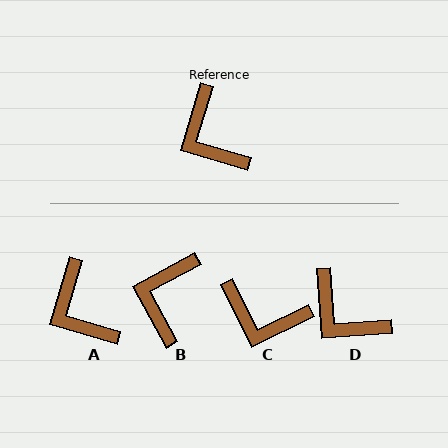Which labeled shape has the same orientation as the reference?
A.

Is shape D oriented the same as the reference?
No, it is off by about 21 degrees.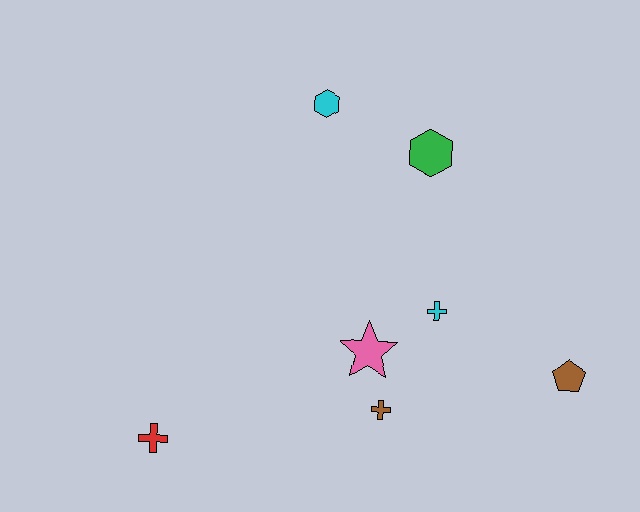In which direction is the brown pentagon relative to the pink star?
The brown pentagon is to the right of the pink star.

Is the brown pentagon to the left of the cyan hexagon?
No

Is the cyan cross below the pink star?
No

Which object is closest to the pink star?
The brown cross is closest to the pink star.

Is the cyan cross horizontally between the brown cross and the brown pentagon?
Yes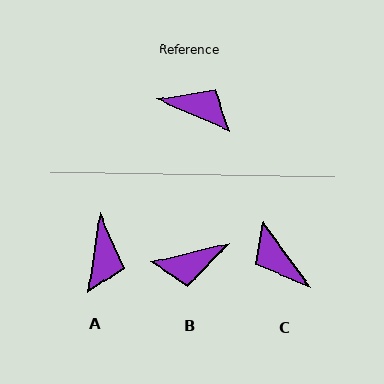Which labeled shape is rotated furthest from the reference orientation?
C, about 150 degrees away.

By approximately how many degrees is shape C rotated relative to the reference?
Approximately 150 degrees counter-clockwise.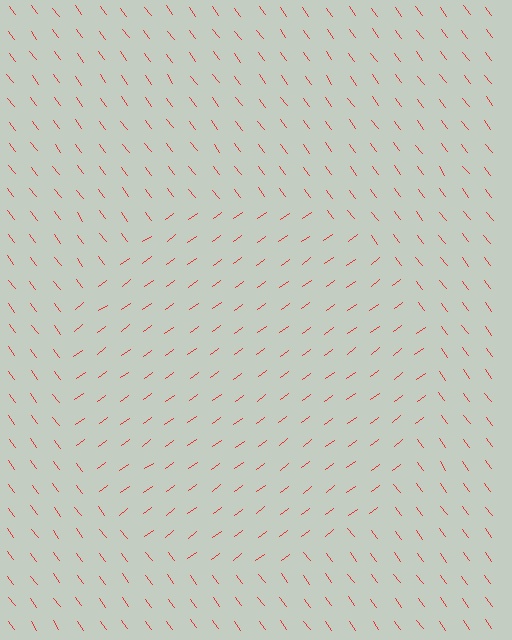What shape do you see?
I see a circle.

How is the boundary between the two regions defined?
The boundary is defined purely by a change in line orientation (approximately 90 degrees difference). All lines are the same color and thickness.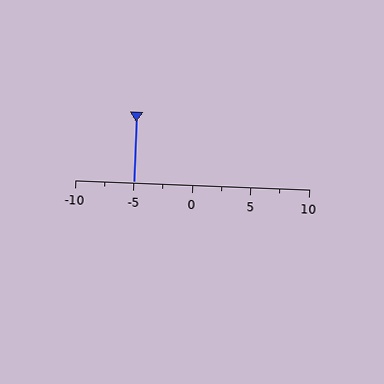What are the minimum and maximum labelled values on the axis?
The axis runs from -10 to 10.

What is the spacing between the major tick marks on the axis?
The major ticks are spaced 5 apart.